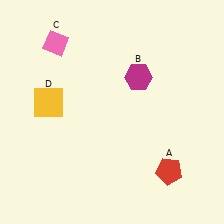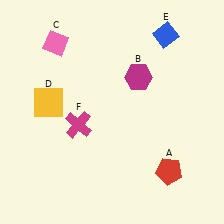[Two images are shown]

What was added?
A blue diamond (E), a magenta cross (F) were added in Image 2.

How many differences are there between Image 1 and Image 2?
There are 2 differences between the two images.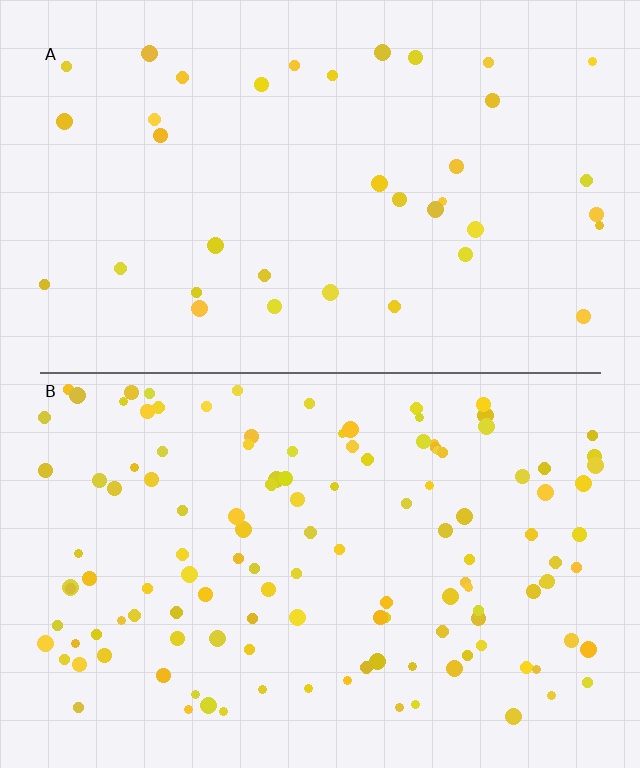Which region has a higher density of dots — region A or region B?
B (the bottom).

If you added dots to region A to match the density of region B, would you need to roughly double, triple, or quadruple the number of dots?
Approximately triple.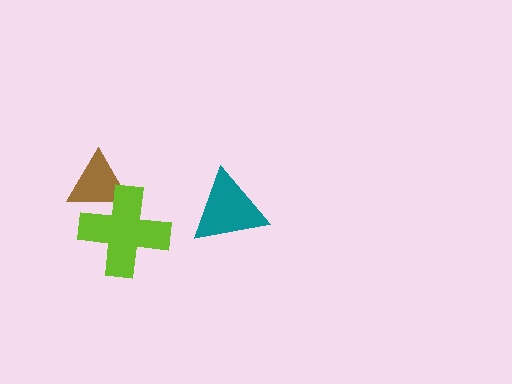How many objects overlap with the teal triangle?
0 objects overlap with the teal triangle.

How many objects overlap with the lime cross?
1 object overlaps with the lime cross.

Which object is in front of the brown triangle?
The lime cross is in front of the brown triangle.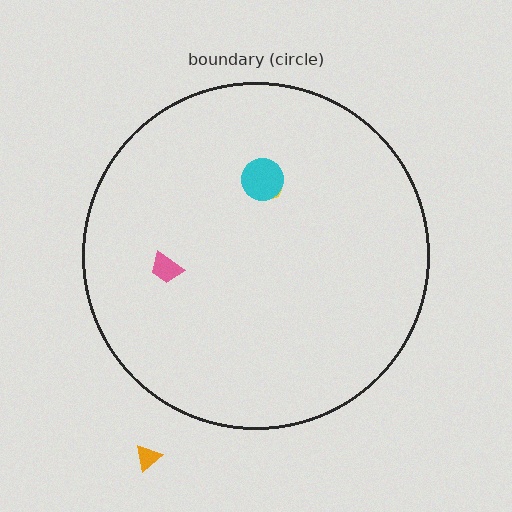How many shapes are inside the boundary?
3 inside, 1 outside.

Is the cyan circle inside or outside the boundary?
Inside.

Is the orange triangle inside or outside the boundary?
Outside.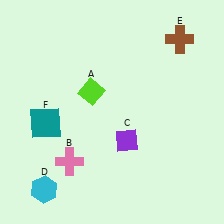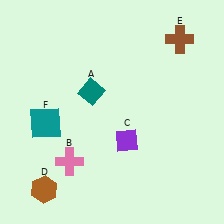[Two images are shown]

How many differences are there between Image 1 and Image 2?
There are 2 differences between the two images.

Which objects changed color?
A changed from lime to teal. D changed from cyan to brown.